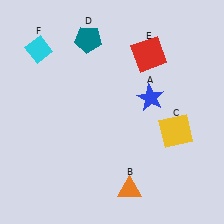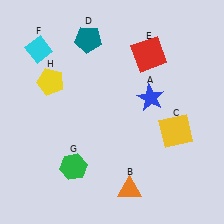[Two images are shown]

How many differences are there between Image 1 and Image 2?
There are 2 differences between the two images.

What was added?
A green hexagon (G), a yellow pentagon (H) were added in Image 2.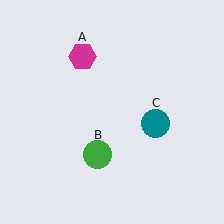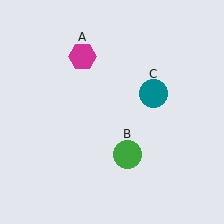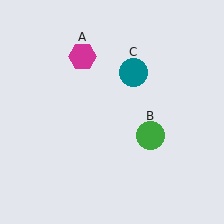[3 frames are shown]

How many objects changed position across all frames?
2 objects changed position: green circle (object B), teal circle (object C).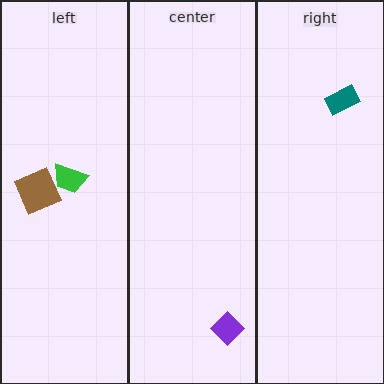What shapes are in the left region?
The brown square, the green trapezoid.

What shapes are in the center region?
The purple diamond.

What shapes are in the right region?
The teal rectangle.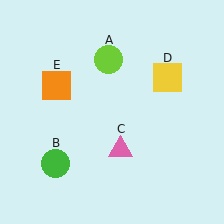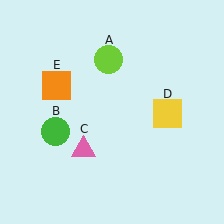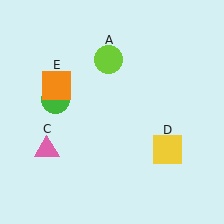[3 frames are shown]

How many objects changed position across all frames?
3 objects changed position: green circle (object B), pink triangle (object C), yellow square (object D).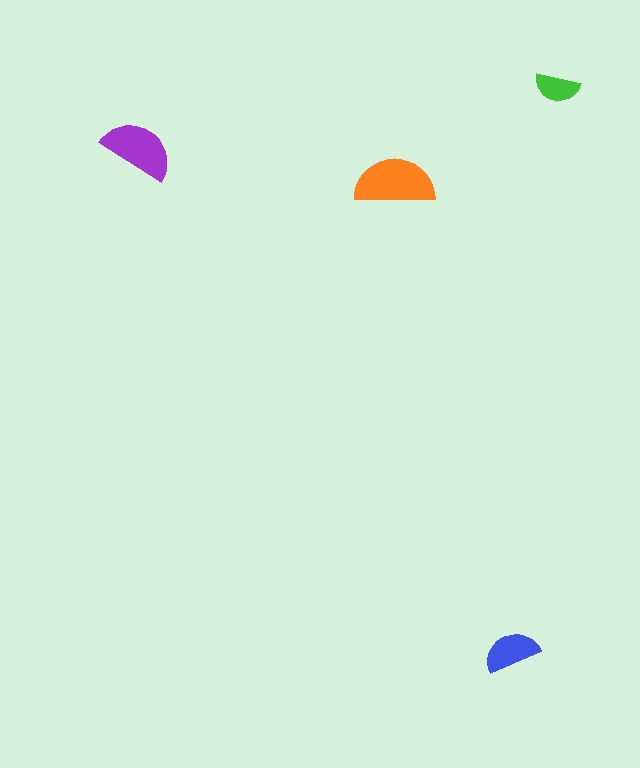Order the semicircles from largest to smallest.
the orange one, the purple one, the blue one, the green one.